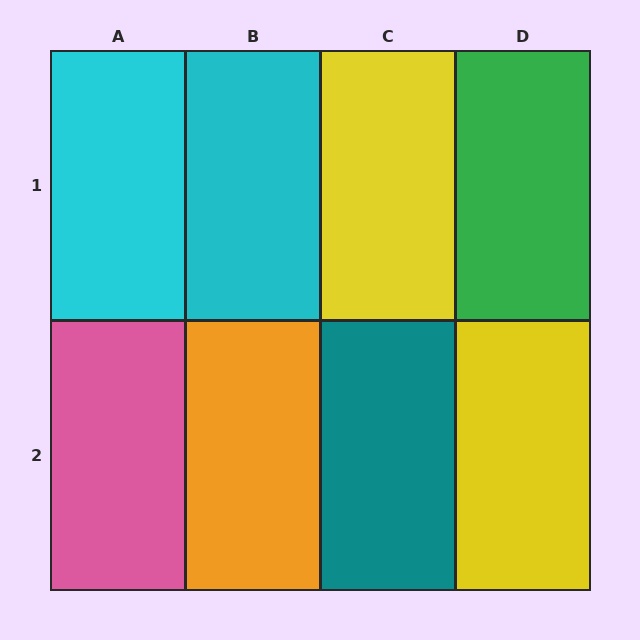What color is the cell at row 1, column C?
Yellow.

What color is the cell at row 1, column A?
Cyan.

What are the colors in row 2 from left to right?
Pink, orange, teal, yellow.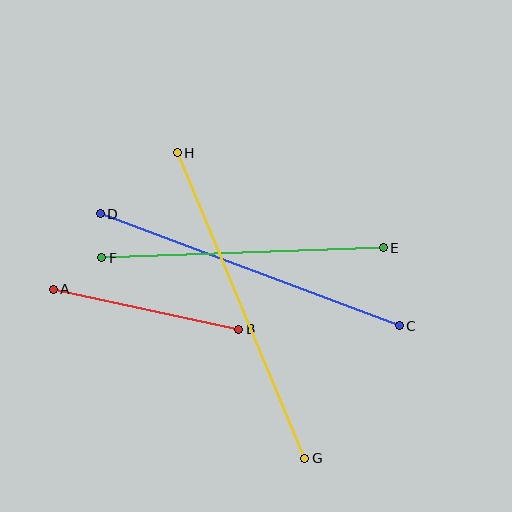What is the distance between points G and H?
The distance is approximately 331 pixels.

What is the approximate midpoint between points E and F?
The midpoint is at approximately (243, 253) pixels.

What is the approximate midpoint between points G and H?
The midpoint is at approximately (241, 306) pixels.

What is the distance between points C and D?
The distance is approximately 319 pixels.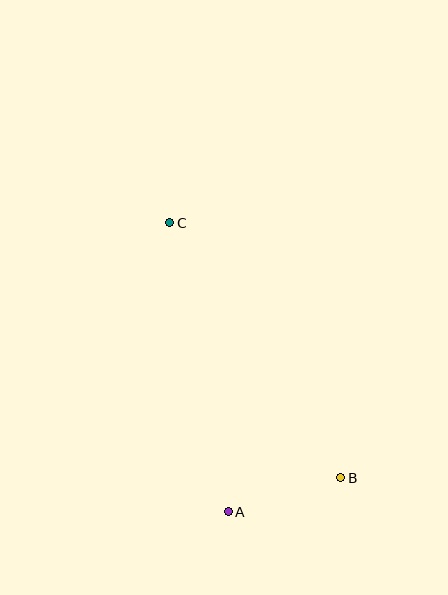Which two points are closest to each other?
Points A and B are closest to each other.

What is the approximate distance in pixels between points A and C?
The distance between A and C is approximately 295 pixels.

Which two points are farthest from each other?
Points B and C are farthest from each other.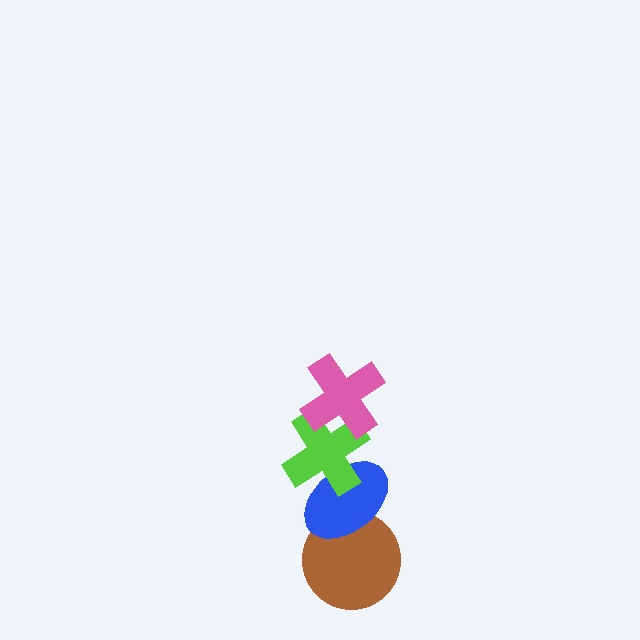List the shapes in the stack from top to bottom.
From top to bottom: the pink cross, the lime cross, the blue ellipse, the brown circle.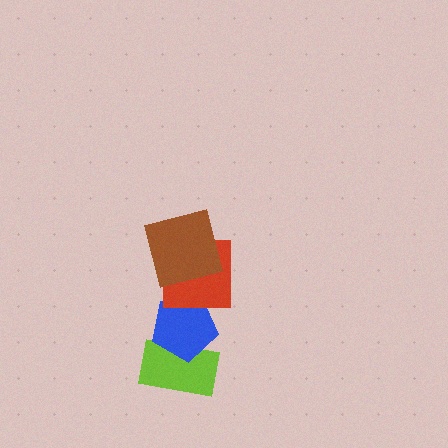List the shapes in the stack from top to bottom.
From top to bottom: the brown square, the red square, the blue pentagon, the lime rectangle.